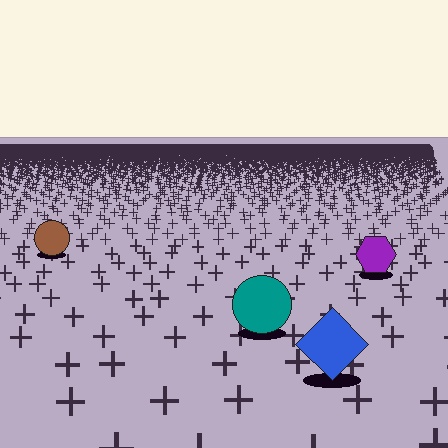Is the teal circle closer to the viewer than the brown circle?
Yes. The teal circle is closer — you can tell from the texture gradient: the ground texture is coarser near it.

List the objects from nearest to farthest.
From nearest to farthest: the blue diamond, the teal circle, the purple hexagon, the brown circle.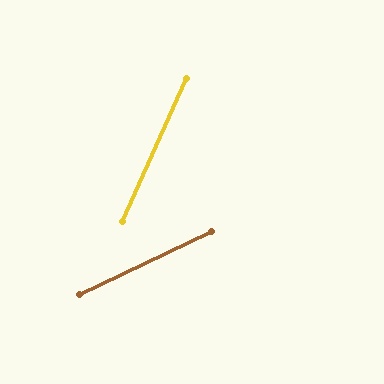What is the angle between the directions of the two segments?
Approximately 40 degrees.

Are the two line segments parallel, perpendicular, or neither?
Neither parallel nor perpendicular — they differ by about 40°.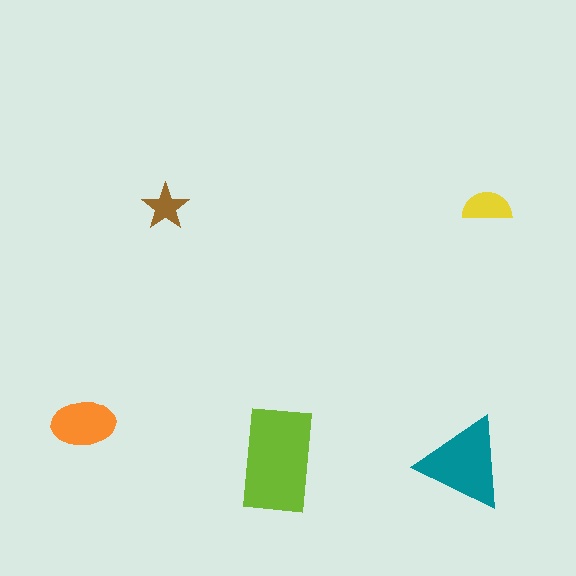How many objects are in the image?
There are 5 objects in the image.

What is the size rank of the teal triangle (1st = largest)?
2nd.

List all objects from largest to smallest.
The lime rectangle, the teal triangle, the orange ellipse, the yellow semicircle, the brown star.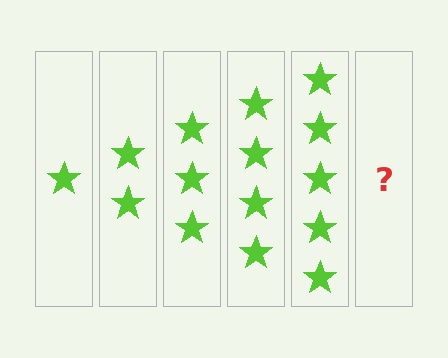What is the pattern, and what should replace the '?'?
The pattern is that each step adds one more star. The '?' should be 6 stars.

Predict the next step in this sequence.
The next step is 6 stars.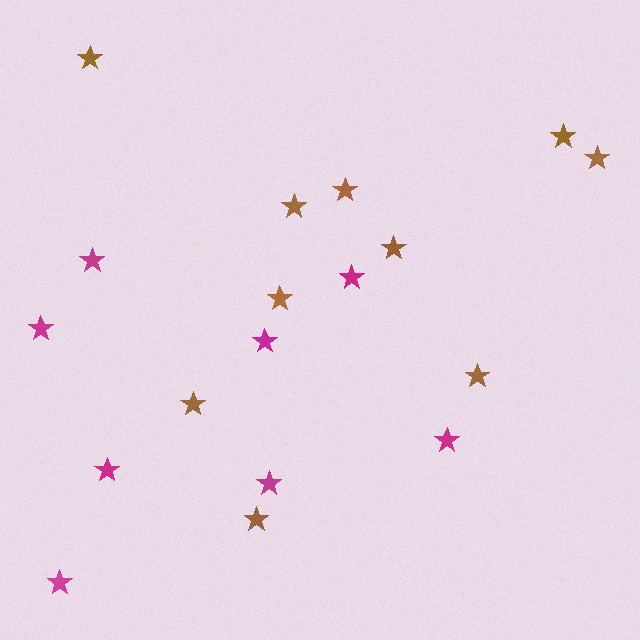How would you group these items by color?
There are 2 groups: one group of brown stars (10) and one group of magenta stars (8).